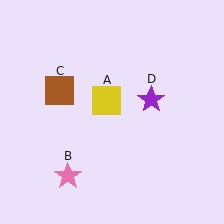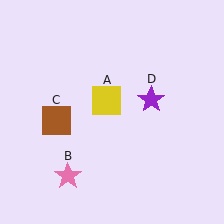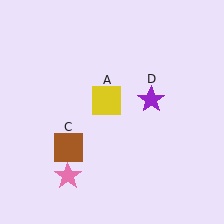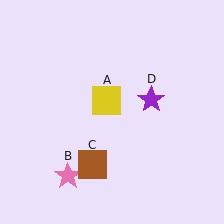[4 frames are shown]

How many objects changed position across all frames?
1 object changed position: brown square (object C).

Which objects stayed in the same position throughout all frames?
Yellow square (object A) and pink star (object B) and purple star (object D) remained stationary.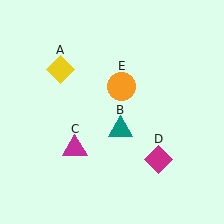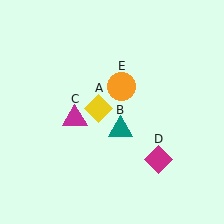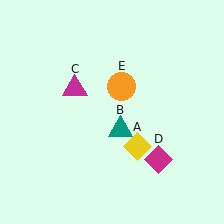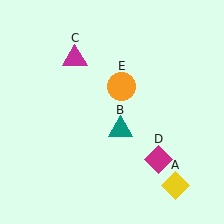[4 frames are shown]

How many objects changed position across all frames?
2 objects changed position: yellow diamond (object A), magenta triangle (object C).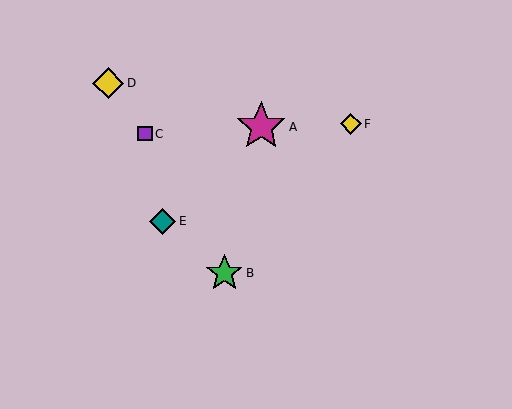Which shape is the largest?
The magenta star (labeled A) is the largest.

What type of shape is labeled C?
Shape C is a purple square.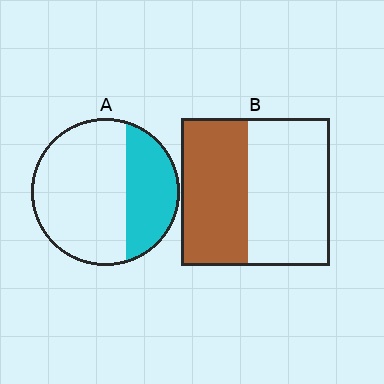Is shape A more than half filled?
No.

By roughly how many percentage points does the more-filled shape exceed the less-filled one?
By roughly 10 percentage points (B over A).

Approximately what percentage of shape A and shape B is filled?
A is approximately 35% and B is approximately 45%.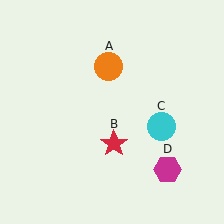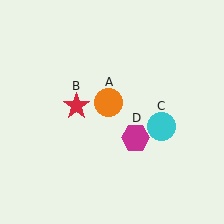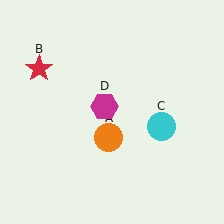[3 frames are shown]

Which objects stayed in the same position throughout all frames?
Cyan circle (object C) remained stationary.